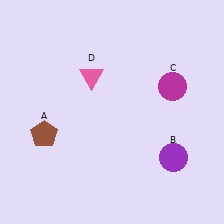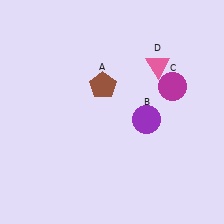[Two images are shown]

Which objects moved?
The objects that moved are: the brown pentagon (A), the purple circle (B), the pink triangle (D).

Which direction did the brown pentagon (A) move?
The brown pentagon (A) moved right.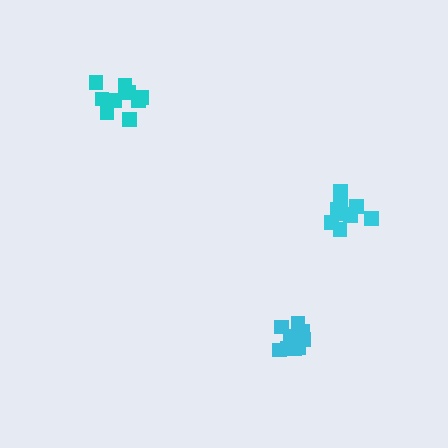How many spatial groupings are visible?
There are 3 spatial groupings.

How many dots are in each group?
Group 1: 10 dots, Group 2: 10 dots, Group 3: 9 dots (29 total).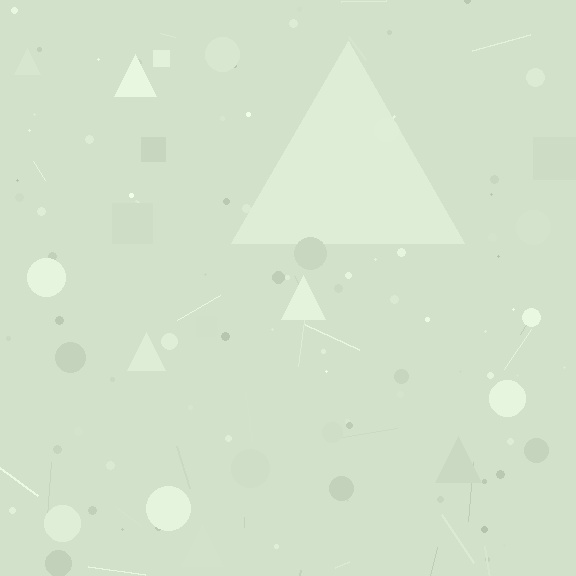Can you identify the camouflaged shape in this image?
The camouflaged shape is a triangle.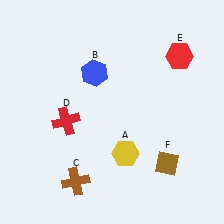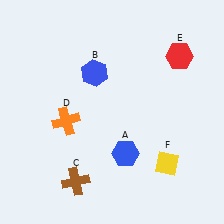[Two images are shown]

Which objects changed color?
A changed from yellow to blue. D changed from red to orange. F changed from brown to yellow.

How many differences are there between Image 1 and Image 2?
There are 3 differences between the two images.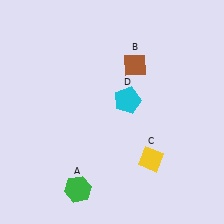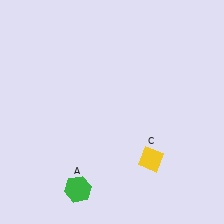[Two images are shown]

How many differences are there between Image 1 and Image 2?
There are 2 differences between the two images.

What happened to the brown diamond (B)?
The brown diamond (B) was removed in Image 2. It was in the top-right area of Image 1.